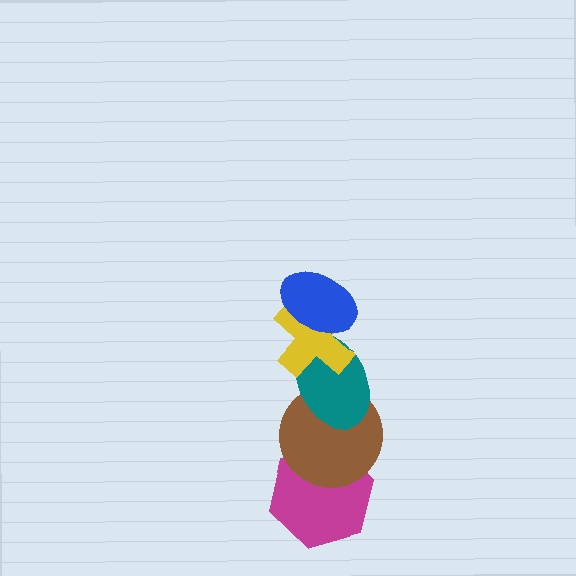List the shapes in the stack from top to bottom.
From top to bottom: the blue ellipse, the yellow cross, the teal ellipse, the brown circle, the magenta hexagon.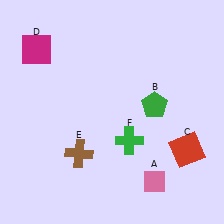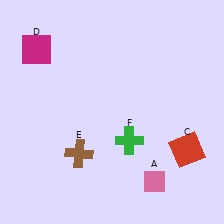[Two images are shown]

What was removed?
The green pentagon (B) was removed in Image 2.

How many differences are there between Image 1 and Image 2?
There is 1 difference between the two images.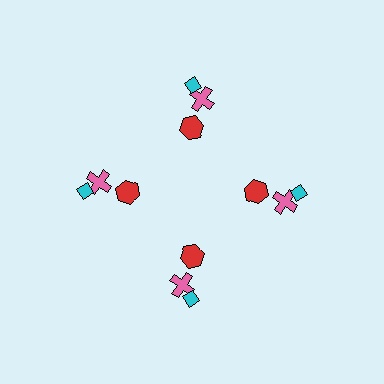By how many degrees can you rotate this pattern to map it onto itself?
The pattern maps onto itself every 90 degrees of rotation.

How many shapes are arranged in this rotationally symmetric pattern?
There are 12 shapes, arranged in 4 groups of 3.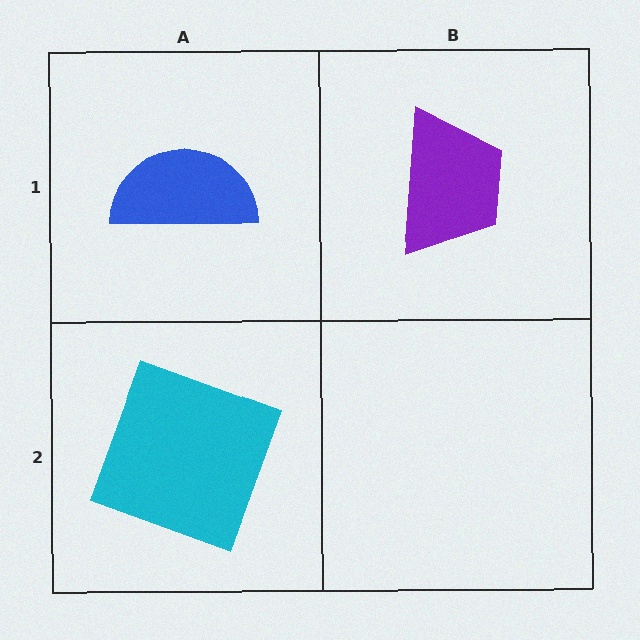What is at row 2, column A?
A cyan square.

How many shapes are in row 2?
1 shape.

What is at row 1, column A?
A blue semicircle.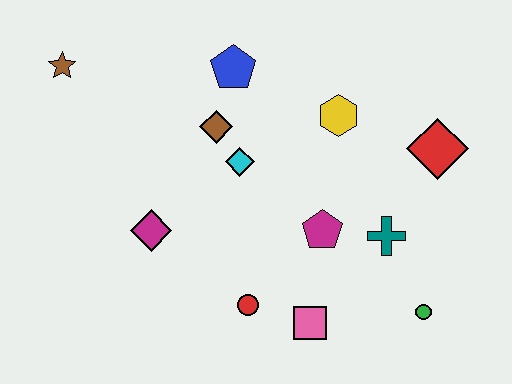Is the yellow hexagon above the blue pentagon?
No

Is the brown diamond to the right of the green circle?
No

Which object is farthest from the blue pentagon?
The green circle is farthest from the blue pentagon.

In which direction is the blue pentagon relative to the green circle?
The blue pentagon is above the green circle.